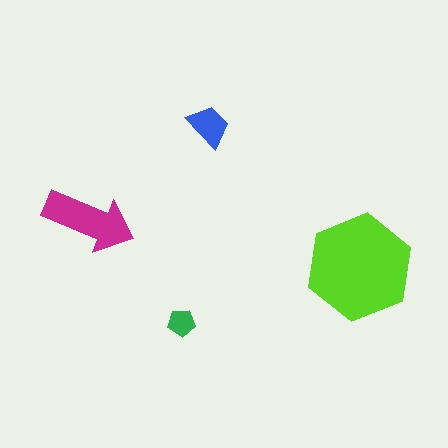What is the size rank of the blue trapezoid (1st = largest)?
3rd.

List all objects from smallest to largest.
The green pentagon, the blue trapezoid, the magenta arrow, the lime hexagon.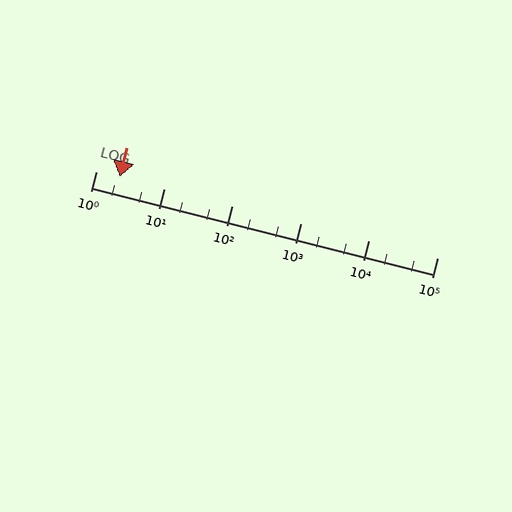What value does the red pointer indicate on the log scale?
The pointer indicates approximately 2.2.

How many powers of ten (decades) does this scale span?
The scale spans 5 decades, from 1 to 100000.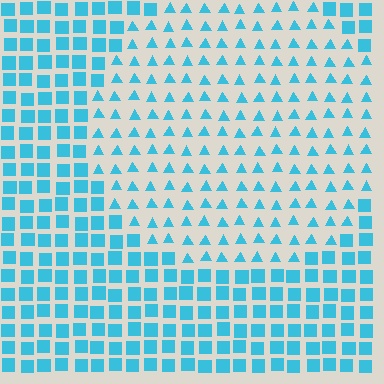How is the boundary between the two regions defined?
The boundary is defined by a change in element shape: triangles inside vs. squares outside. All elements share the same color and spacing.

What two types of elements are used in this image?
The image uses triangles inside the circle region and squares outside it.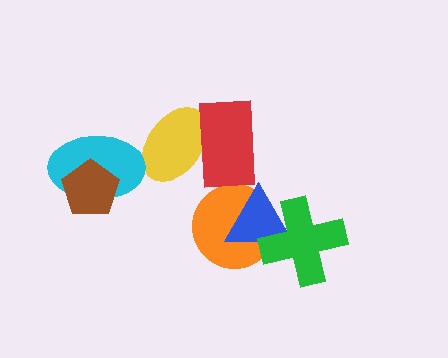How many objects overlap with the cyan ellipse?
1 object overlaps with the cyan ellipse.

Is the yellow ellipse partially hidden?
Yes, it is partially covered by another shape.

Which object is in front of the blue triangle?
The green cross is in front of the blue triangle.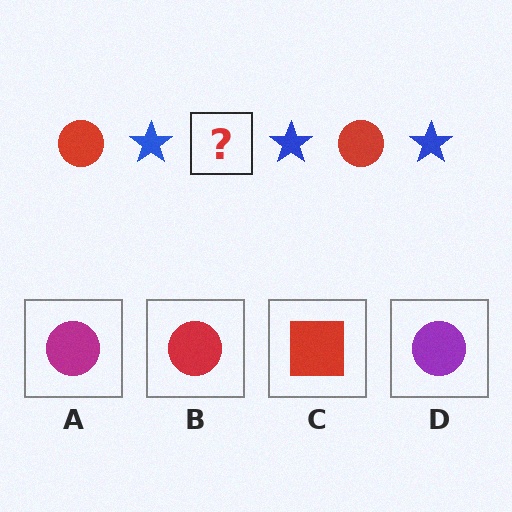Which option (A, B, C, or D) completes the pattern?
B.